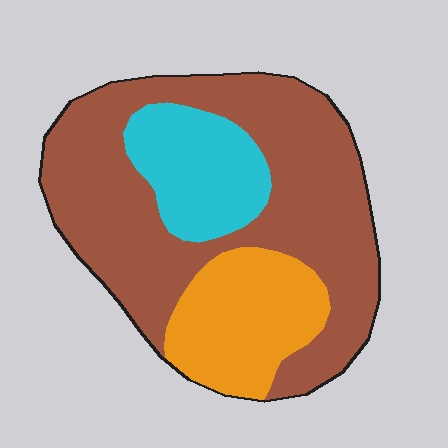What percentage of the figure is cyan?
Cyan covers 17% of the figure.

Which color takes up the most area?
Brown, at roughly 60%.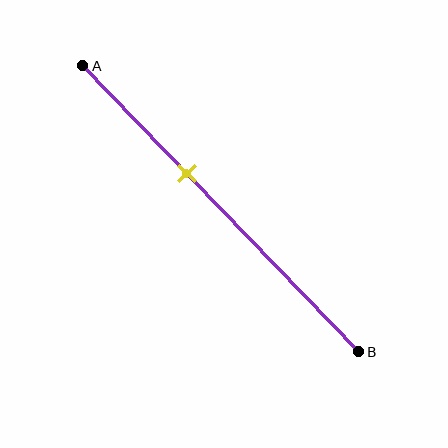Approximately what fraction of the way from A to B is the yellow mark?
The yellow mark is approximately 40% of the way from A to B.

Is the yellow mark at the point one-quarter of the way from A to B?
No, the mark is at about 40% from A, not at the 25% one-quarter point.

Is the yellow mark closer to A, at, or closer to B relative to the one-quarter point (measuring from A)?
The yellow mark is closer to point B than the one-quarter point of segment AB.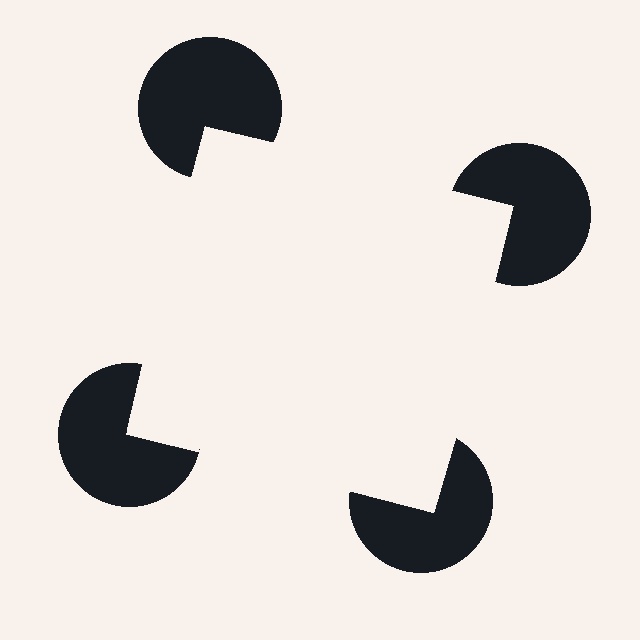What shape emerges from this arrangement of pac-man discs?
An illusory square — its edges are inferred from the aligned wedge cuts in the pac-man discs, not physically drawn.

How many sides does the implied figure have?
4 sides.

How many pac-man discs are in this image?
There are 4 — one at each vertex of the illusory square.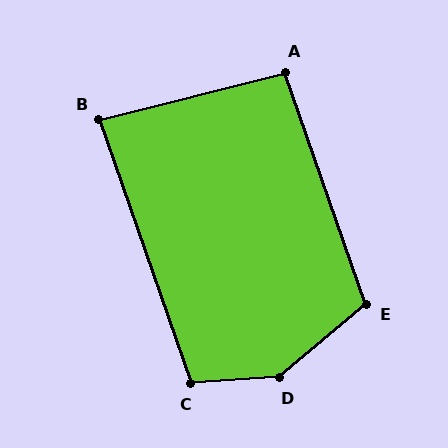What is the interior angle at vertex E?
Approximately 111 degrees (obtuse).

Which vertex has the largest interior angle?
D, at approximately 144 degrees.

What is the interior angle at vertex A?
Approximately 95 degrees (obtuse).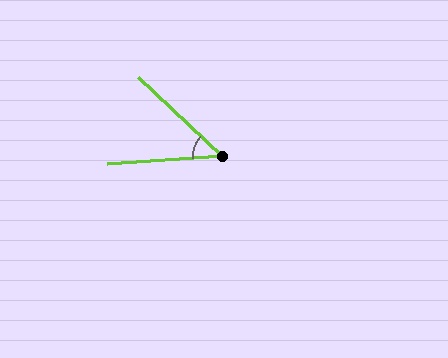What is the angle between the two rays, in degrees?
Approximately 47 degrees.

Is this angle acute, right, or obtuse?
It is acute.